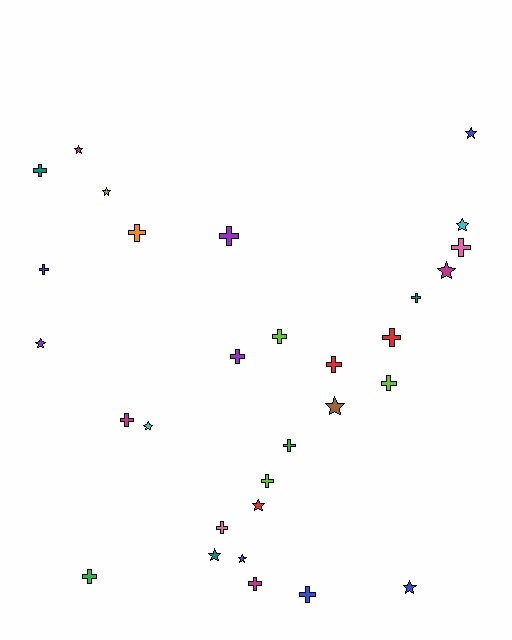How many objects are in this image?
There are 30 objects.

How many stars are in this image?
There are 12 stars.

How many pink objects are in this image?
There are 2 pink objects.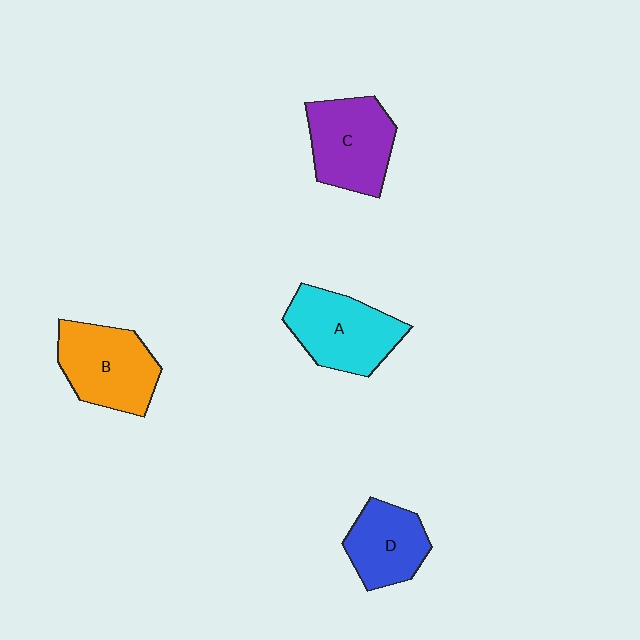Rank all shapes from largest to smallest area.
From largest to smallest: B (orange), A (cyan), C (purple), D (blue).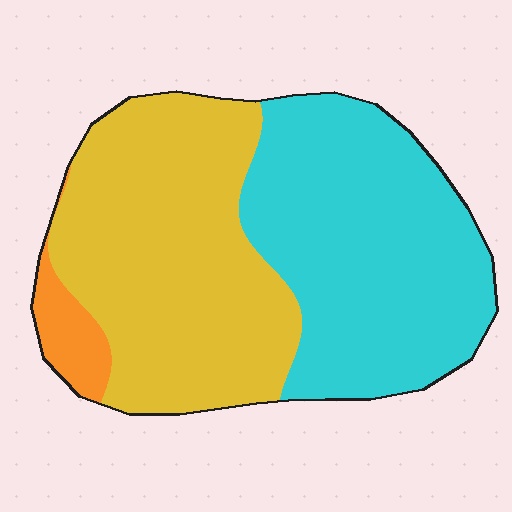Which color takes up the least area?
Orange, at roughly 5%.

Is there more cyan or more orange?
Cyan.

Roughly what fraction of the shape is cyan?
Cyan covers around 45% of the shape.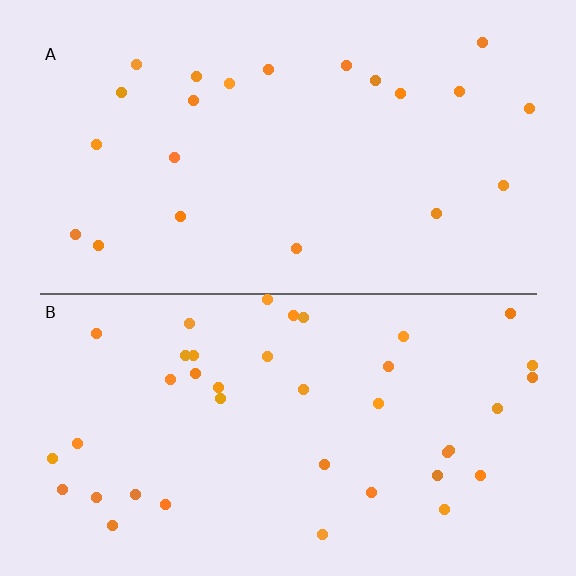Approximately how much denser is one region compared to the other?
Approximately 1.8× — region B over region A.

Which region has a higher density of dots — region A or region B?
B (the bottom).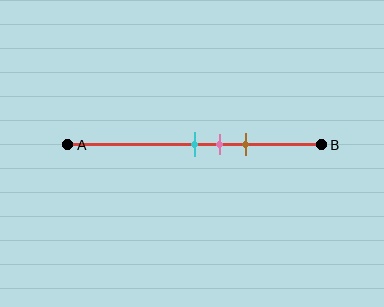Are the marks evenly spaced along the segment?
Yes, the marks are approximately evenly spaced.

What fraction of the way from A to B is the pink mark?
The pink mark is approximately 60% (0.6) of the way from A to B.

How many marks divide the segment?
There are 3 marks dividing the segment.